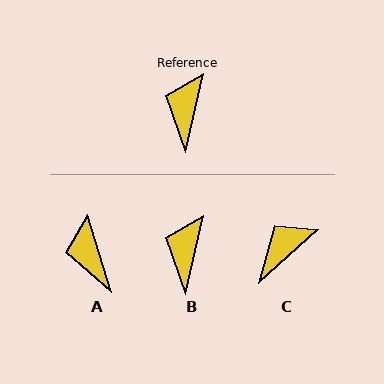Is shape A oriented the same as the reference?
No, it is off by about 29 degrees.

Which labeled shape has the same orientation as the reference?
B.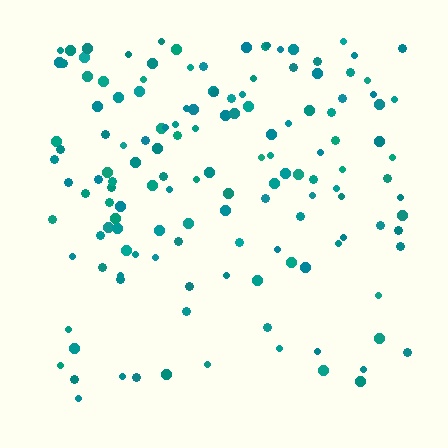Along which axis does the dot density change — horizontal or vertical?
Vertical.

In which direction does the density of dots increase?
From bottom to top, with the top side densest.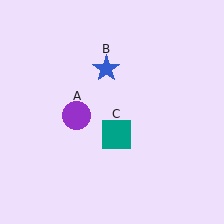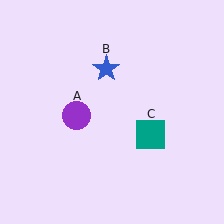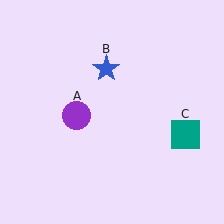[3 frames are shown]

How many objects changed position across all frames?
1 object changed position: teal square (object C).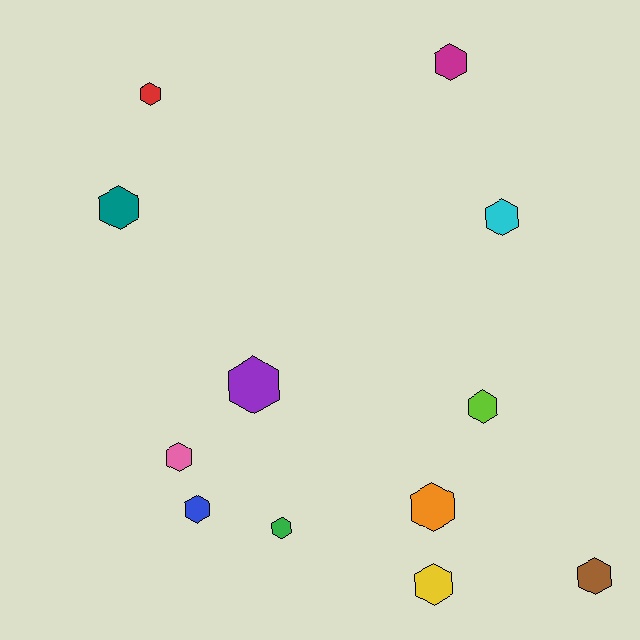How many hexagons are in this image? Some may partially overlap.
There are 12 hexagons.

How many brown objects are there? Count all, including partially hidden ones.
There is 1 brown object.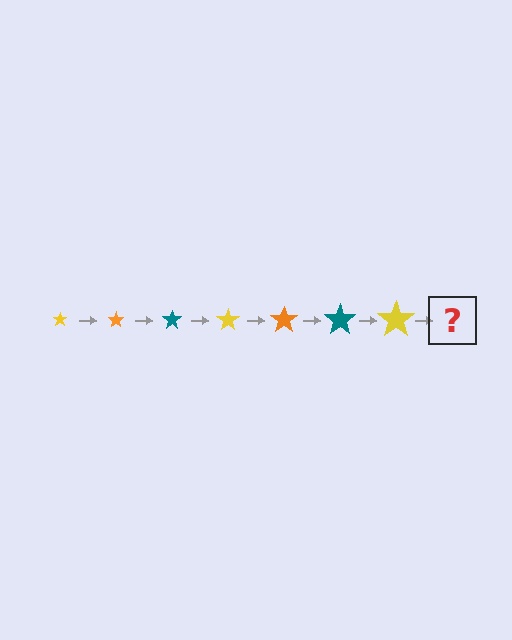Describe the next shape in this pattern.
It should be an orange star, larger than the previous one.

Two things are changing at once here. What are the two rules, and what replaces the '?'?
The two rules are that the star grows larger each step and the color cycles through yellow, orange, and teal. The '?' should be an orange star, larger than the previous one.